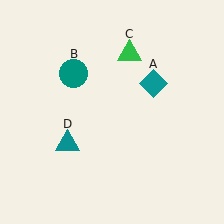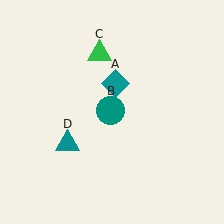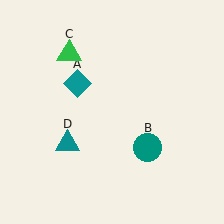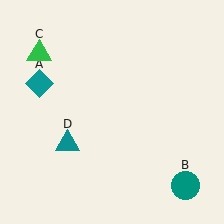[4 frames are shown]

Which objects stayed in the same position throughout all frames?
Teal triangle (object D) remained stationary.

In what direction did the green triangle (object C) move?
The green triangle (object C) moved left.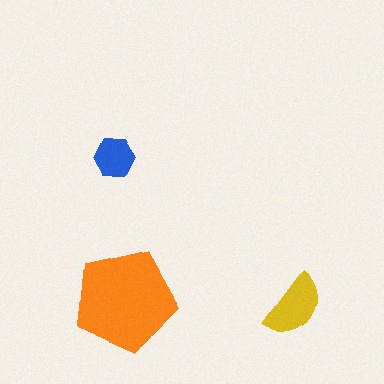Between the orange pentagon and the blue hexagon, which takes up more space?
The orange pentagon.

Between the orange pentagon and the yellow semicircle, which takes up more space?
The orange pentagon.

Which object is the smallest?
The blue hexagon.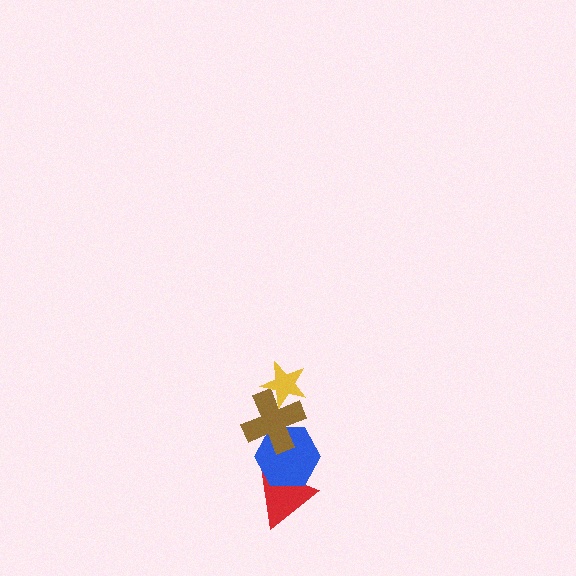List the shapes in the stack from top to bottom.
From top to bottom: the yellow star, the brown cross, the blue hexagon, the red triangle.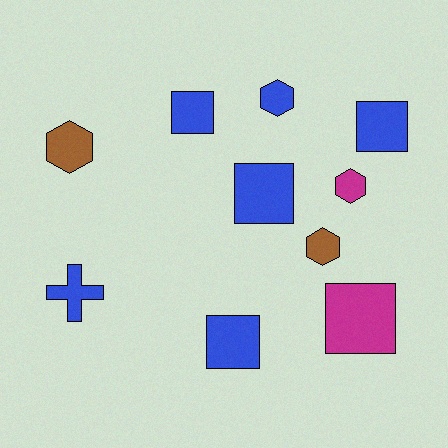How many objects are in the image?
There are 10 objects.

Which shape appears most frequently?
Square, with 5 objects.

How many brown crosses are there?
There are no brown crosses.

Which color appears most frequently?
Blue, with 6 objects.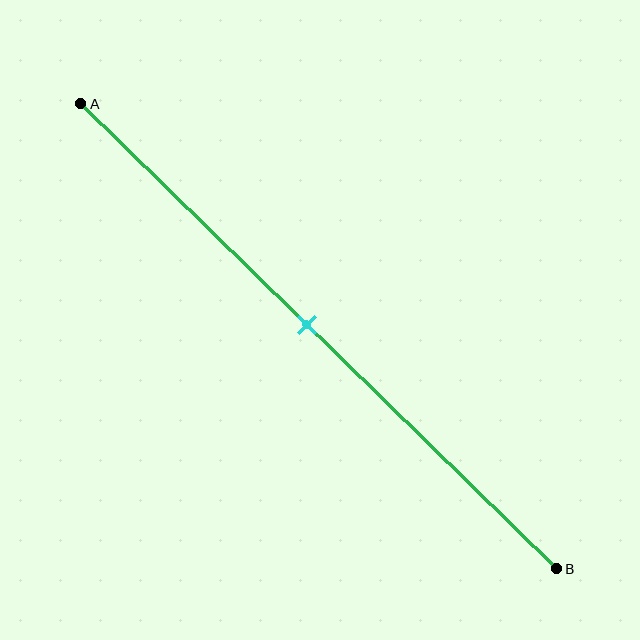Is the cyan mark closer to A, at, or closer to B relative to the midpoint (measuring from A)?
The cyan mark is approximately at the midpoint of segment AB.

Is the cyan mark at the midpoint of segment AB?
Yes, the mark is approximately at the midpoint.